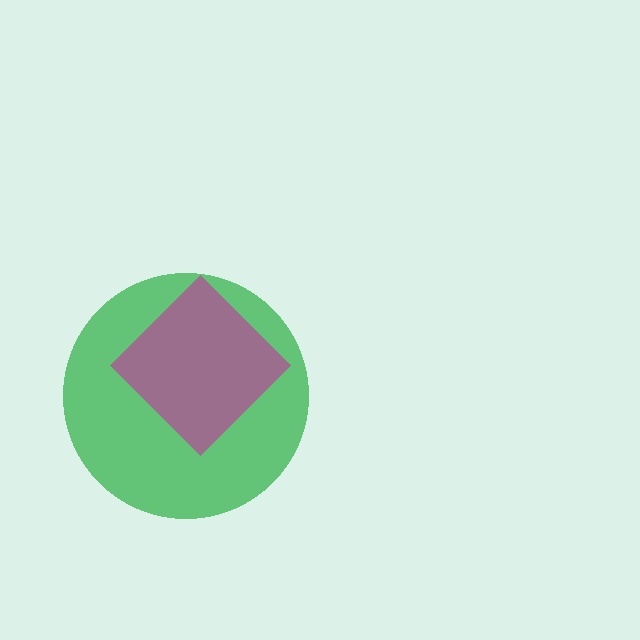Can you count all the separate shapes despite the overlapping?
Yes, there are 2 separate shapes.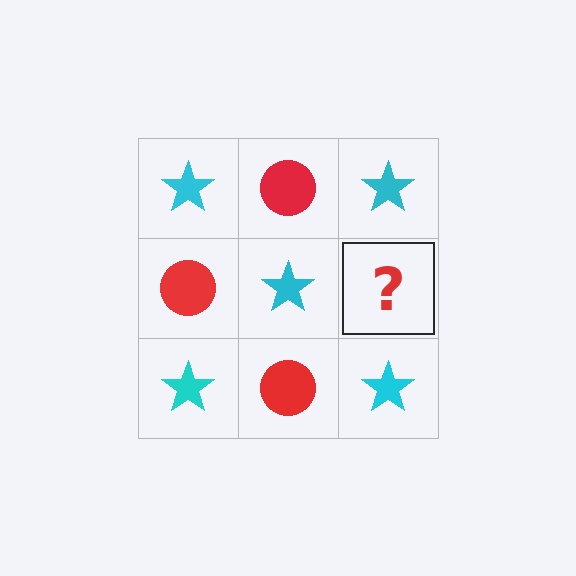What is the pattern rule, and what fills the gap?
The rule is that it alternates cyan star and red circle in a checkerboard pattern. The gap should be filled with a red circle.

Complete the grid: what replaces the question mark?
The question mark should be replaced with a red circle.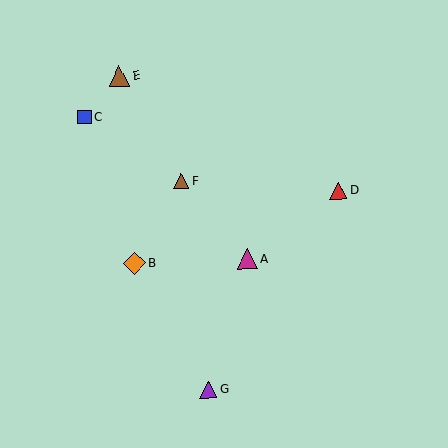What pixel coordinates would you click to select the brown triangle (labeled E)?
Click at (119, 76) to select the brown triangle E.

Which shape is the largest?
The orange diamond (labeled B) is the largest.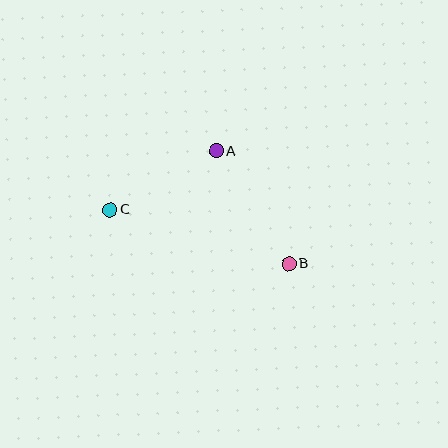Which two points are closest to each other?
Points A and C are closest to each other.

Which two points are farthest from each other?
Points B and C are farthest from each other.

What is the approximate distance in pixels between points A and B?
The distance between A and B is approximately 134 pixels.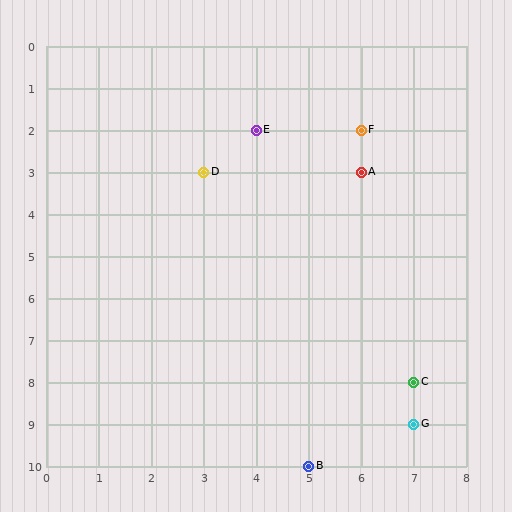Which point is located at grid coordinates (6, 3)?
Point A is at (6, 3).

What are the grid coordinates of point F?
Point F is at grid coordinates (6, 2).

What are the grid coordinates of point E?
Point E is at grid coordinates (4, 2).